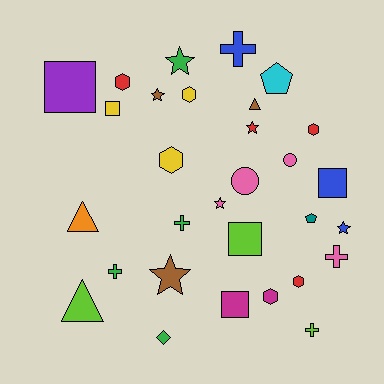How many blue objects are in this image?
There are 3 blue objects.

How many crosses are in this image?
There are 5 crosses.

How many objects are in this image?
There are 30 objects.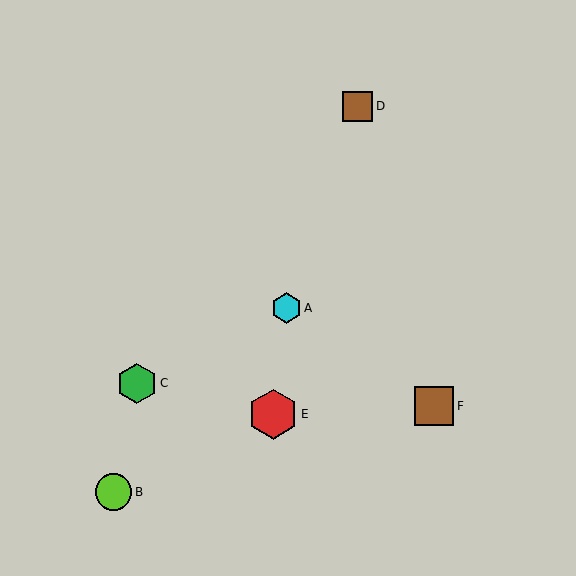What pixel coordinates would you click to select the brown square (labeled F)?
Click at (434, 406) to select the brown square F.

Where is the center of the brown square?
The center of the brown square is at (357, 106).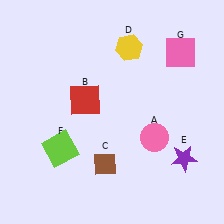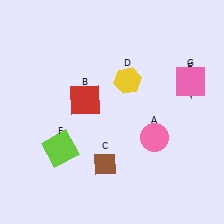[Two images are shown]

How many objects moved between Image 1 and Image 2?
3 objects moved between the two images.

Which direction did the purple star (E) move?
The purple star (E) moved up.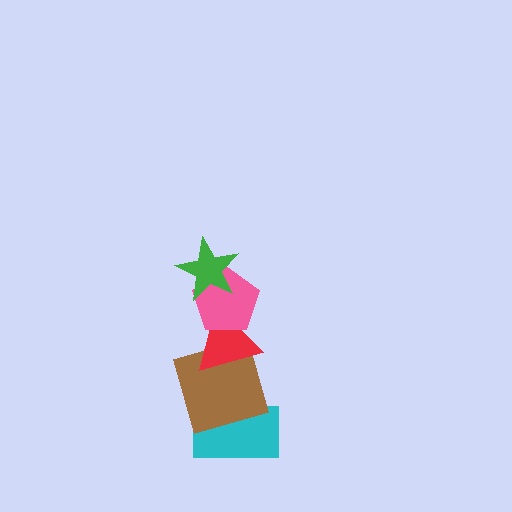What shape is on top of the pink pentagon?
The green star is on top of the pink pentagon.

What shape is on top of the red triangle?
The pink pentagon is on top of the red triangle.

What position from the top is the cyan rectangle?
The cyan rectangle is 5th from the top.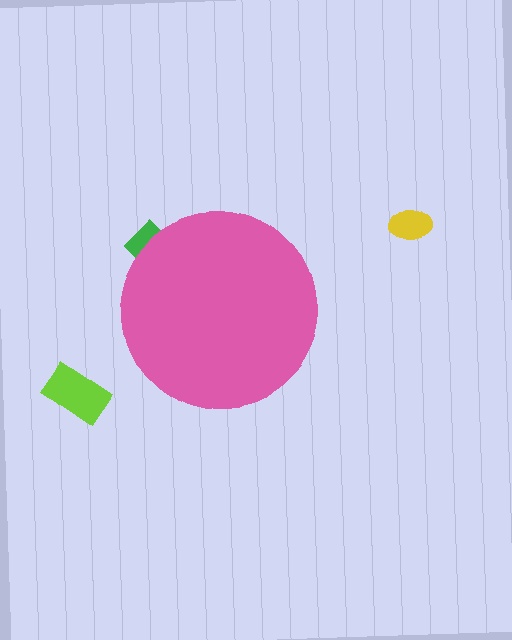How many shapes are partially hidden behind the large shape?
1 shape is partially hidden.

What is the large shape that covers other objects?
A pink circle.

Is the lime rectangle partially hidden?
No, the lime rectangle is fully visible.